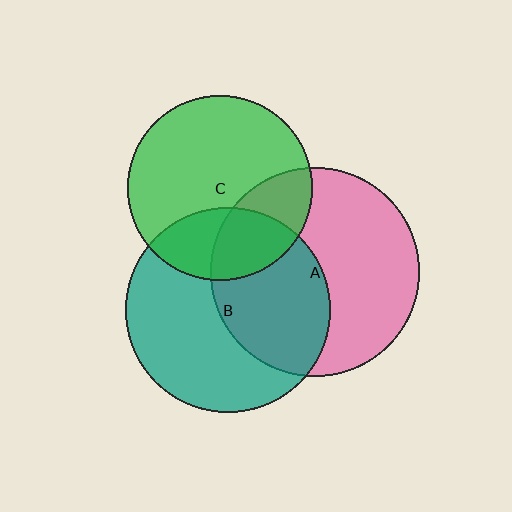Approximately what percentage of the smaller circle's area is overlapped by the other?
Approximately 45%.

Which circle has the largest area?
Circle A (pink).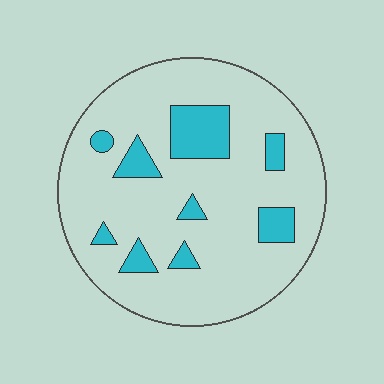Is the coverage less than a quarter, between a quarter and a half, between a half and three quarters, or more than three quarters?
Less than a quarter.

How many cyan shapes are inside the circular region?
9.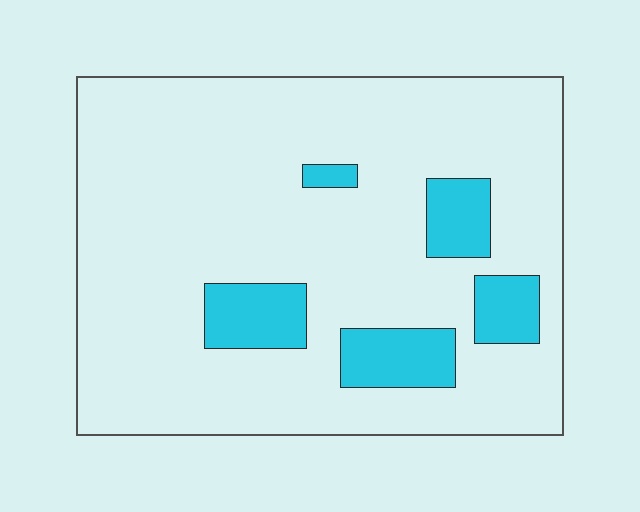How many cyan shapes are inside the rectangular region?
5.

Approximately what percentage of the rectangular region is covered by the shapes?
Approximately 15%.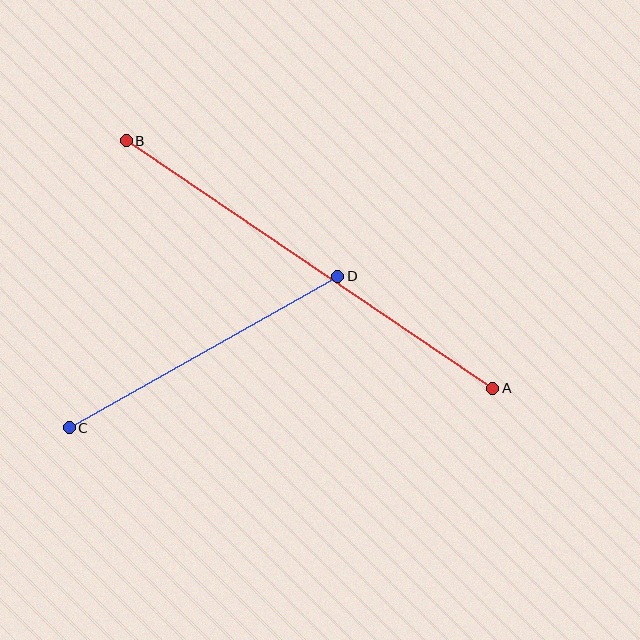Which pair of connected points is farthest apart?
Points A and B are farthest apart.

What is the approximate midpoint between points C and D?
The midpoint is at approximately (203, 352) pixels.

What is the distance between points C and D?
The distance is approximately 308 pixels.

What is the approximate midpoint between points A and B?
The midpoint is at approximately (310, 264) pixels.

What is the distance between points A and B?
The distance is approximately 442 pixels.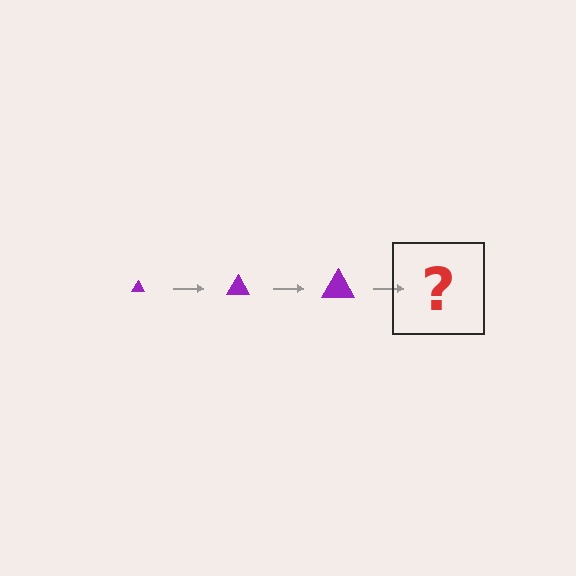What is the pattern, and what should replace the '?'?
The pattern is that the triangle gets progressively larger each step. The '?' should be a purple triangle, larger than the previous one.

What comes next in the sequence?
The next element should be a purple triangle, larger than the previous one.